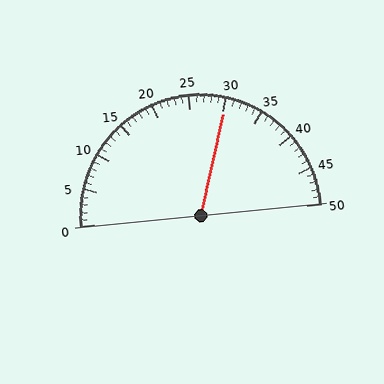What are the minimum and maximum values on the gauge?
The gauge ranges from 0 to 50.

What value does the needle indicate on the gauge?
The needle indicates approximately 30.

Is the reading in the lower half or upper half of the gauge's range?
The reading is in the upper half of the range (0 to 50).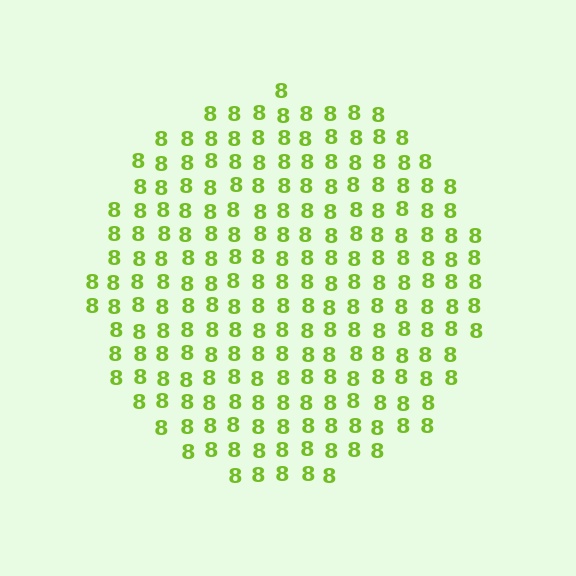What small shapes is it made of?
It is made of small digit 8's.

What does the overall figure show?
The overall figure shows a circle.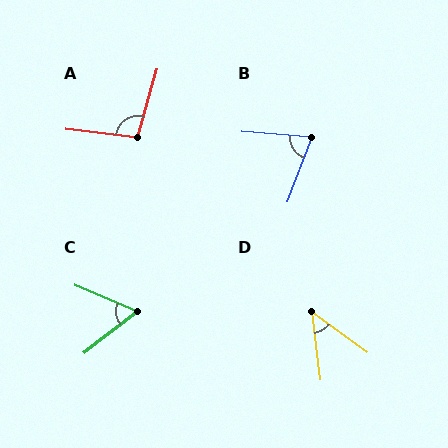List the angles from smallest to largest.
D (47°), C (61°), B (74°), A (99°).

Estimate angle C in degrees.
Approximately 61 degrees.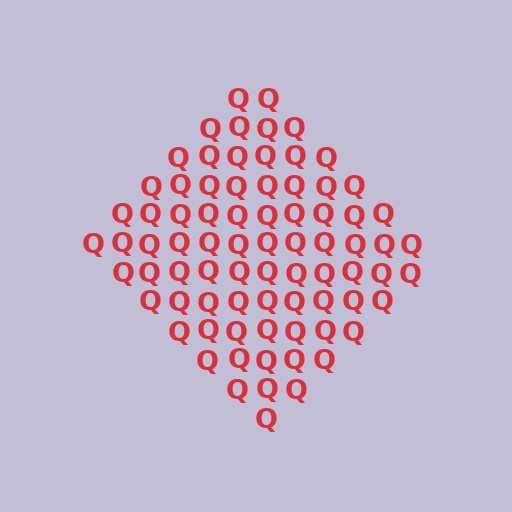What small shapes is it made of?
It is made of small letter Q's.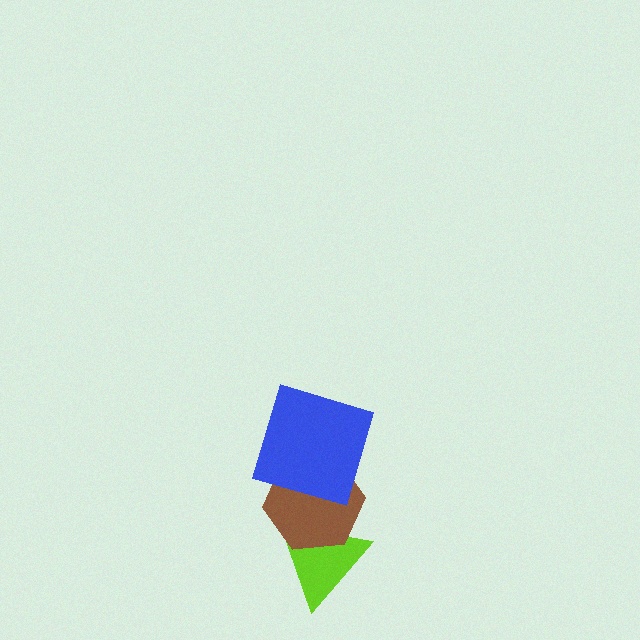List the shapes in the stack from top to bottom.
From top to bottom: the blue square, the brown hexagon, the lime triangle.